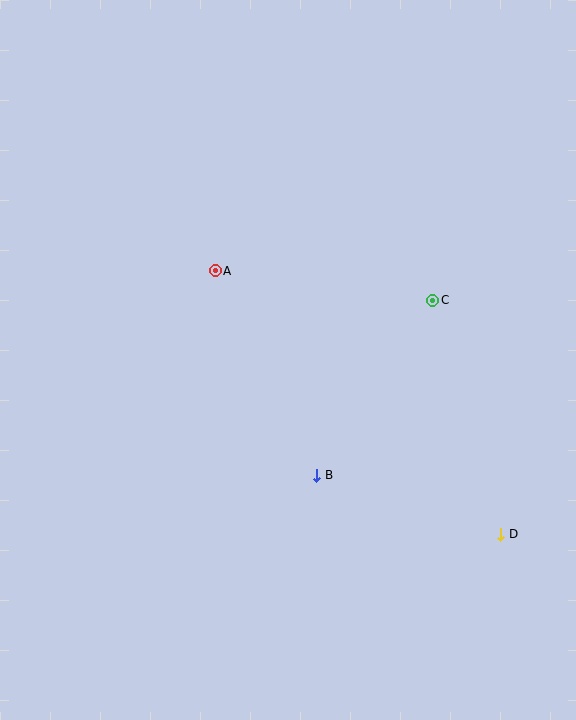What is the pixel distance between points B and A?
The distance between B and A is 228 pixels.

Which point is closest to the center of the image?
Point A at (215, 271) is closest to the center.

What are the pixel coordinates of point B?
Point B is at (317, 475).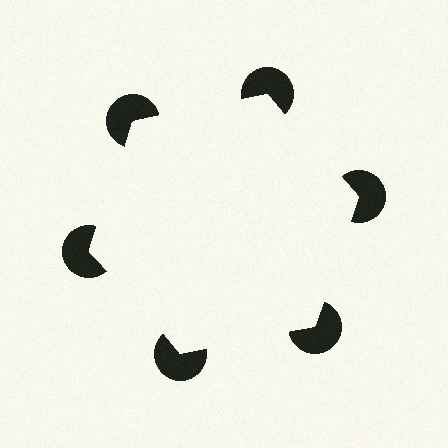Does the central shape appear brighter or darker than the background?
It typically appears slightly brighter than the background, even though no actual brightness change is drawn.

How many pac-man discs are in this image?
There are 6 — one at each vertex of the illusory hexagon.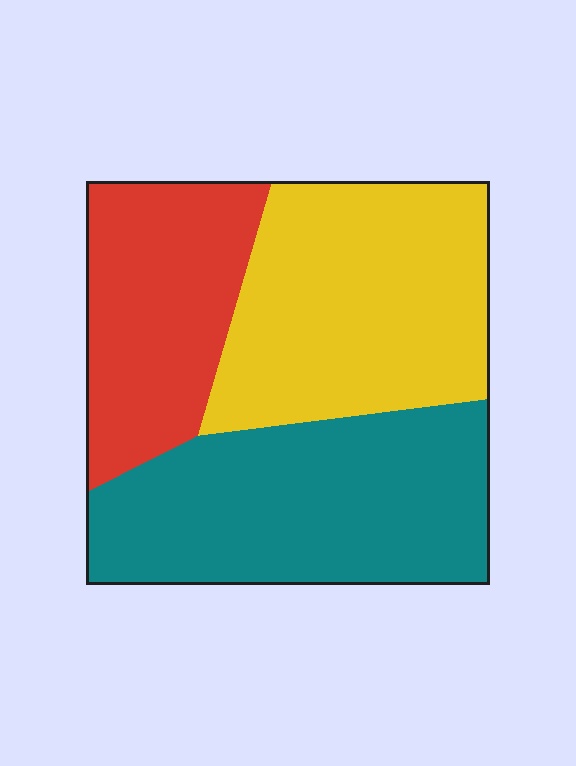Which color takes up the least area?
Red, at roughly 25%.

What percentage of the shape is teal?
Teal covers 38% of the shape.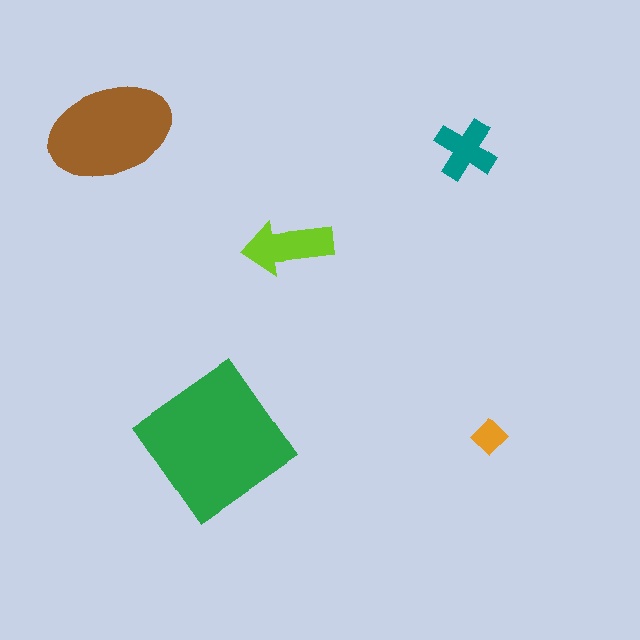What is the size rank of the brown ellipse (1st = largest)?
2nd.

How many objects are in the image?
There are 5 objects in the image.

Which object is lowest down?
The green diamond is bottommost.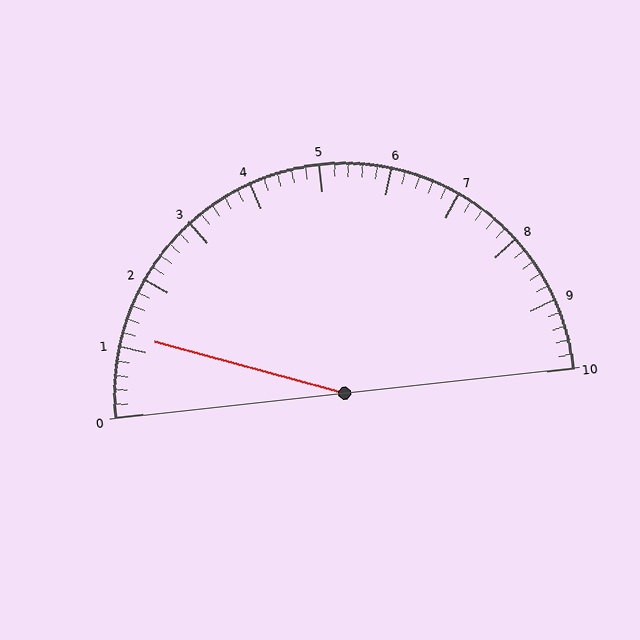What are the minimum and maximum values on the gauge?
The gauge ranges from 0 to 10.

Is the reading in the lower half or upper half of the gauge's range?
The reading is in the lower half of the range (0 to 10).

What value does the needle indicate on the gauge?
The needle indicates approximately 1.2.